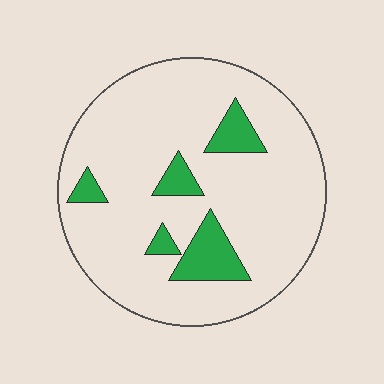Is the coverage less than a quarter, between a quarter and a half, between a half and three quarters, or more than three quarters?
Less than a quarter.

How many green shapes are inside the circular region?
5.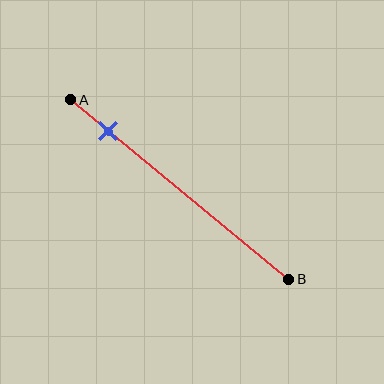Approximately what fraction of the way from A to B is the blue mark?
The blue mark is approximately 15% of the way from A to B.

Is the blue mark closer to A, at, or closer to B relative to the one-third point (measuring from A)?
The blue mark is closer to point A than the one-third point of segment AB.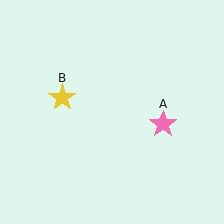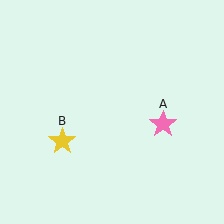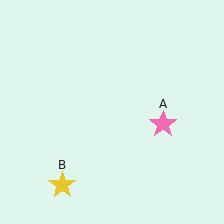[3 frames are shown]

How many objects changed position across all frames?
1 object changed position: yellow star (object B).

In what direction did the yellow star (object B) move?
The yellow star (object B) moved down.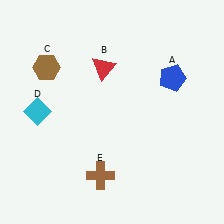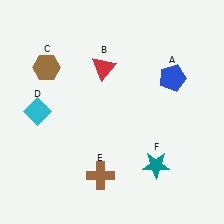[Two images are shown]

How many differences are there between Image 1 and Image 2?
There is 1 difference between the two images.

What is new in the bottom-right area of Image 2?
A teal star (F) was added in the bottom-right area of Image 2.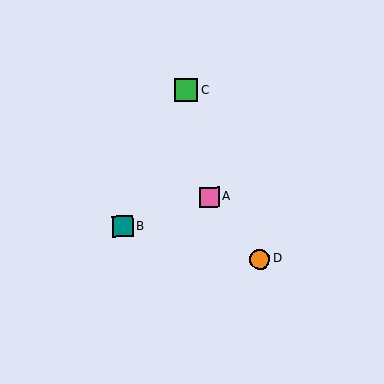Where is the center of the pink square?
The center of the pink square is at (210, 197).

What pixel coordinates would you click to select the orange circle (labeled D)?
Click at (260, 259) to select the orange circle D.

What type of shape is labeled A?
Shape A is a pink square.